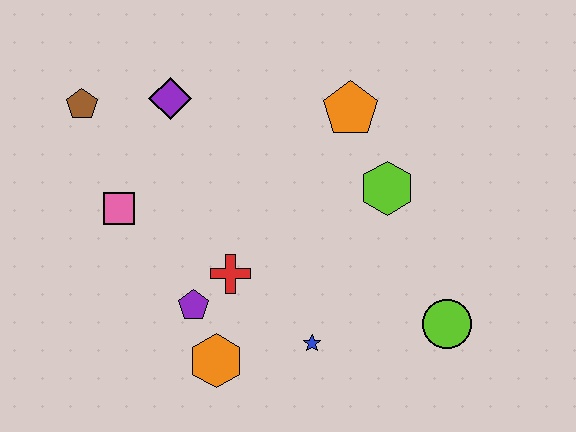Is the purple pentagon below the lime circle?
No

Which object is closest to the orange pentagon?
The lime hexagon is closest to the orange pentagon.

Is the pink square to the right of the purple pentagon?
No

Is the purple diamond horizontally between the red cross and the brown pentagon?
Yes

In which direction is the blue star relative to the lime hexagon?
The blue star is below the lime hexagon.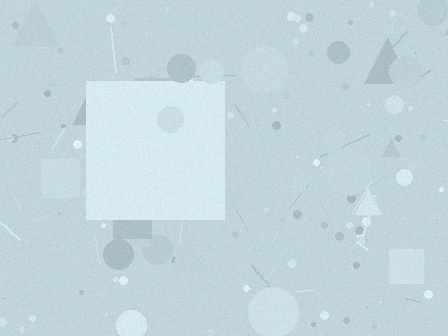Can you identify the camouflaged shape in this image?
The camouflaged shape is a square.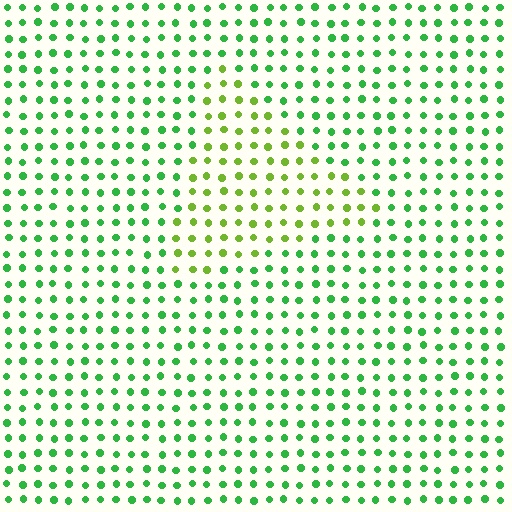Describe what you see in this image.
The image is filled with small green elements in a uniform arrangement. A triangle-shaped region is visible where the elements are tinted to a slightly different hue, forming a subtle color boundary.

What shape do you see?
I see a triangle.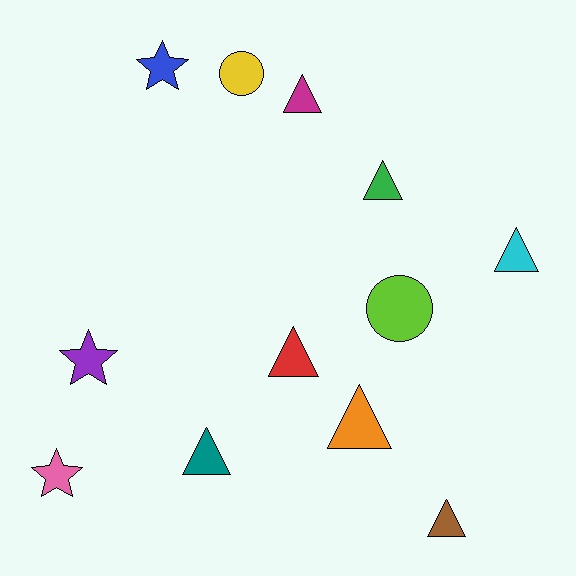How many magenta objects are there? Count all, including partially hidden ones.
There is 1 magenta object.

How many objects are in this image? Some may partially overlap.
There are 12 objects.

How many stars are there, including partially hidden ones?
There are 3 stars.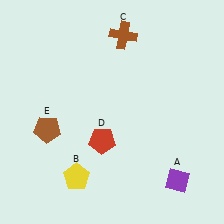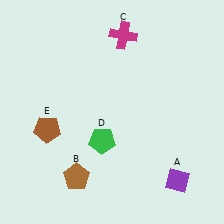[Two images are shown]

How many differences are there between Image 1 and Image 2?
There are 3 differences between the two images.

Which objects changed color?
B changed from yellow to brown. C changed from brown to magenta. D changed from red to green.